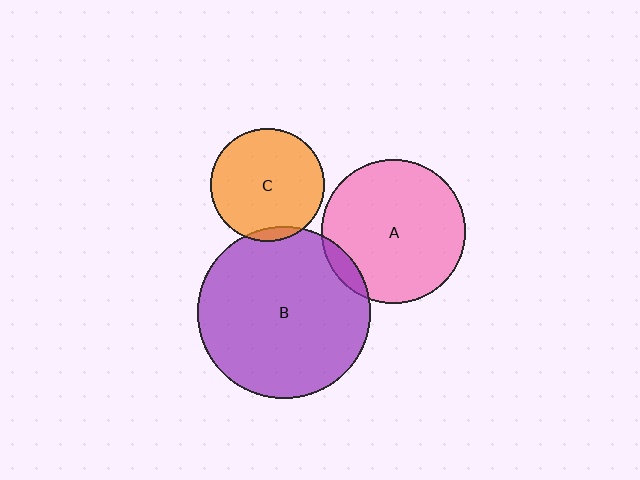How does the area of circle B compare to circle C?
Approximately 2.3 times.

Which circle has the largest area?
Circle B (purple).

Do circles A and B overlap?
Yes.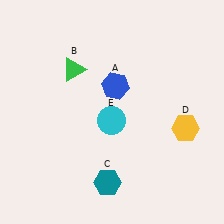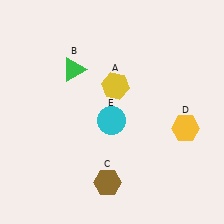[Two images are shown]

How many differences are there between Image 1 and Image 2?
There are 2 differences between the two images.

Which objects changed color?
A changed from blue to yellow. C changed from teal to brown.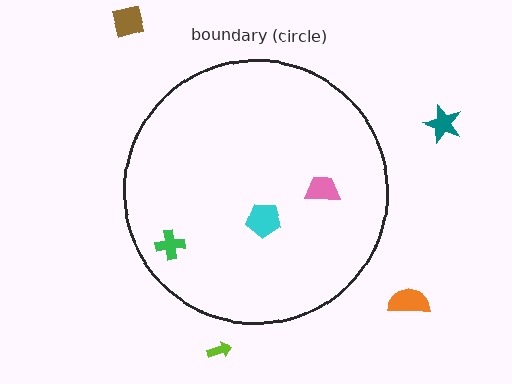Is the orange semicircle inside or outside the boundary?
Outside.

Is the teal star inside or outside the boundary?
Outside.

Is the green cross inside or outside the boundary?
Inside.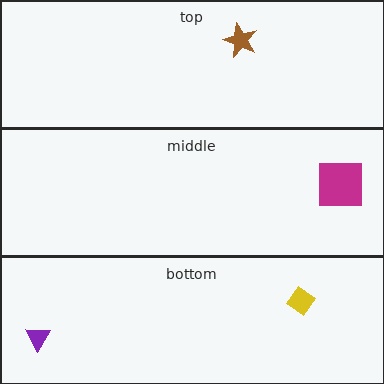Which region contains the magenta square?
The middle region.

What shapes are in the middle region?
The magenta square.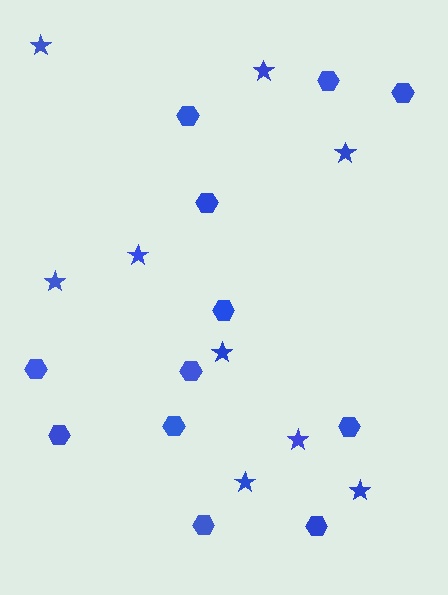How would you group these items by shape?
There are 2 groups: one group of hexagons (12) and one group of stars (9).